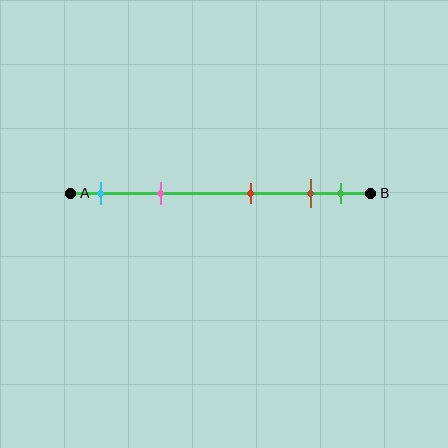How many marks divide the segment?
There are 5 marks dividing the segment.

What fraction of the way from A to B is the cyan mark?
The cyan mark is approximately 10% (0.1) of the way from A to B.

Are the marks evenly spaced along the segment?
No, the marks are not evenly spaced.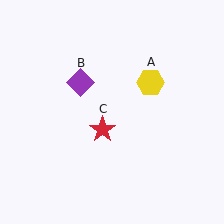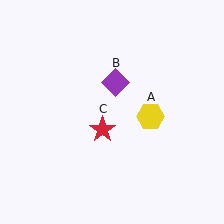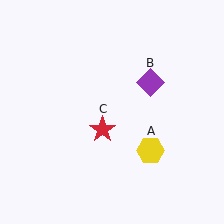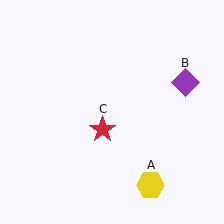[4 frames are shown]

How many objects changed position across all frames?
2 objects changed position: yellow hexagon (object A), purple diamond (object B).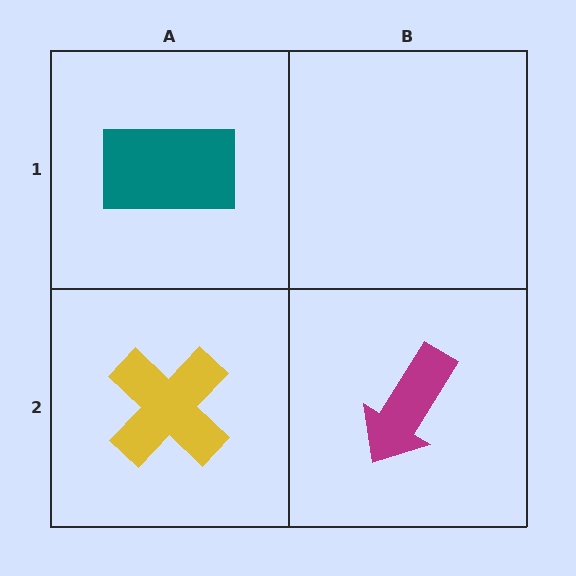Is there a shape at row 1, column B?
No, that cell is empty.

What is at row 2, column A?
A yellow cross.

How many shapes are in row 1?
1 shape.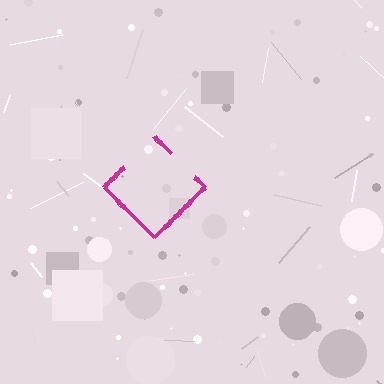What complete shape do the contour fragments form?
The contour fragments form a diamond.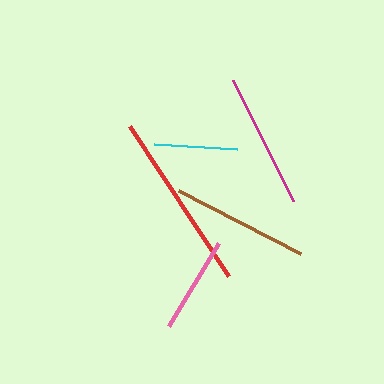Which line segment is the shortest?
The cyan line is the shortest at approximately 84 pixels.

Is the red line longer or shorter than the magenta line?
The red line is longer than the magenta line.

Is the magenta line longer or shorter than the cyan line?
The magenta line is longer than the cyan line.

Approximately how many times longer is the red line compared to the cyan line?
The red line is approximately 2.1 times the length of the cyan line.